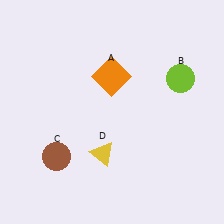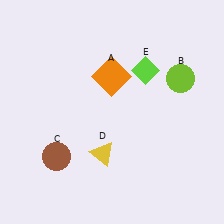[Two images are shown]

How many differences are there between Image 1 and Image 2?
There is 1 difference between the two images.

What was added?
A lime diamond (E) was added in Image 2.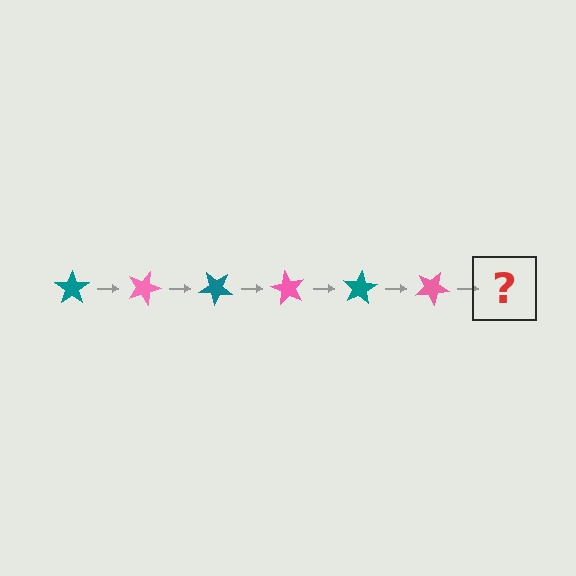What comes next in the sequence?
The next element should be a teal star, rotated 120 degrees from the start.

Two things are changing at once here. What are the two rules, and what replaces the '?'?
The two rules are that it rotates 20 degrees each step and the color cycles through teal and pink. The '?' should be a teal star, rotated 120 degrees from the start.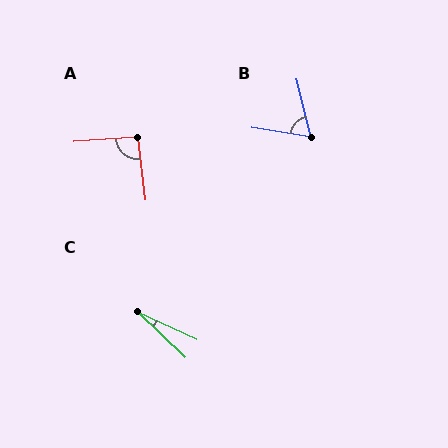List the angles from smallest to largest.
C (18°), B (68°), A (93°).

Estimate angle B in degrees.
Approximately 68 degrees.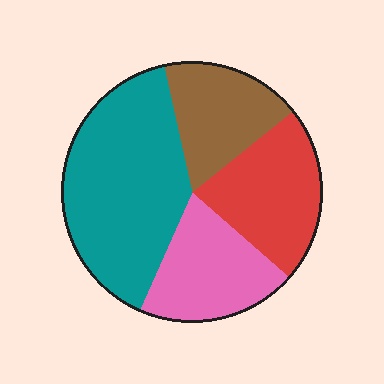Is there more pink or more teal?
Teal.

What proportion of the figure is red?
Red takes up about one fifth (1/5) of the figure.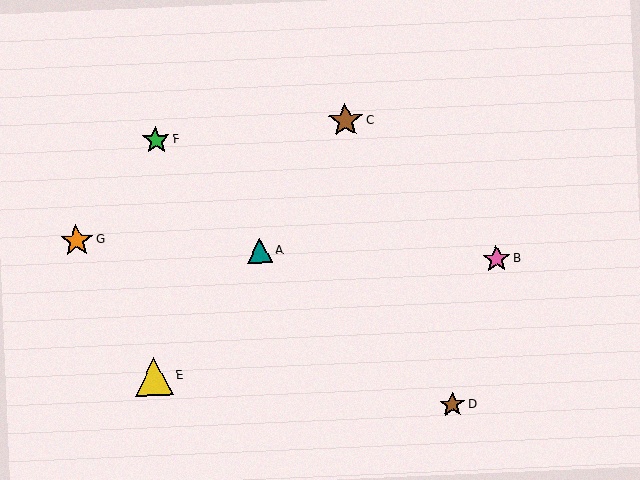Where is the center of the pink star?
The center of the pink star is at (496, 259).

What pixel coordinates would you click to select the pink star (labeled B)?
Click at (496, 259) to select the pink star B.